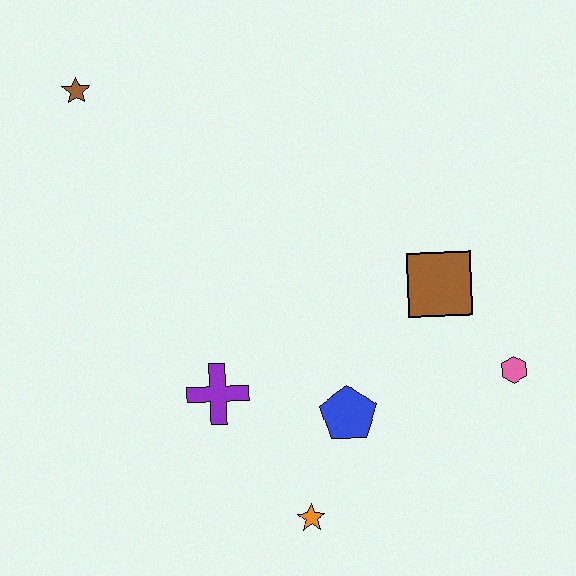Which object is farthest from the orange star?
The brown star is farthest from the orange star.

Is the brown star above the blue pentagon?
Yes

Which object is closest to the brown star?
The purple cross is closest to the brown star.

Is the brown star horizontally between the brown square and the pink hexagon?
No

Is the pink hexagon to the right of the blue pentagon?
Yes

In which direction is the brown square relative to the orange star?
The brown square is above the orange star.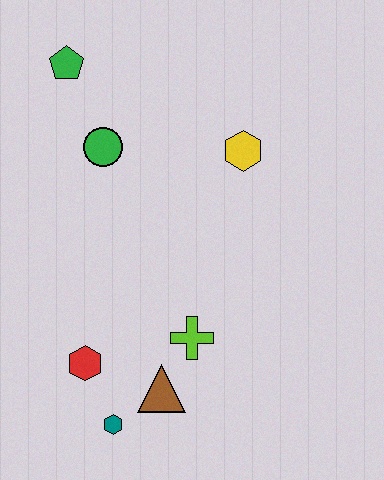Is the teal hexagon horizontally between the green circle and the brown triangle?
Yes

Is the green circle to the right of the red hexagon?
Yes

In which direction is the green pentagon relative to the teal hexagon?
The green pentagon is above the teal hexagon.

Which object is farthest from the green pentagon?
The teal hexagon is farthest from the green pentagon.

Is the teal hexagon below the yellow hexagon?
Yes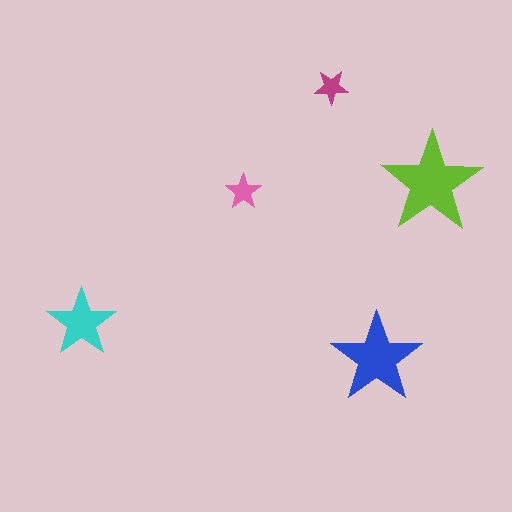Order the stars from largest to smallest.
the lime one, the blue one, the cyan one, the pink one, the magenta one.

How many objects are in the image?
There are 5 objects in the image.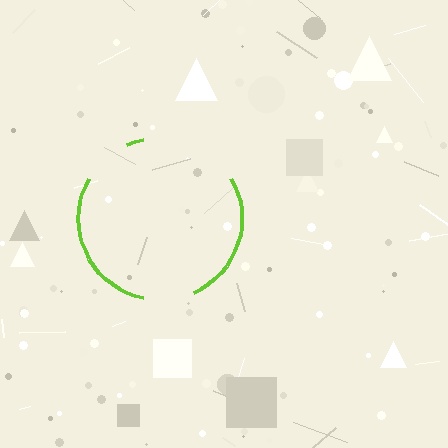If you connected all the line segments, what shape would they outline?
They would outline a circle.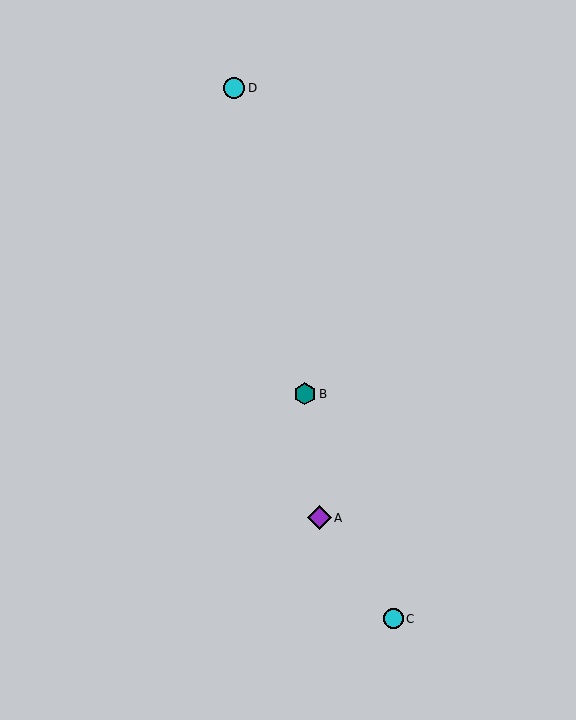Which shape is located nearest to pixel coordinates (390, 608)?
The cyan circle (labeled C) at (393, 619) is nearest to that location.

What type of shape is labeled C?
Shape C is a cyan circle.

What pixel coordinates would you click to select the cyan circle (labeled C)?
Click at (393, 619) to select the cyan circle C.